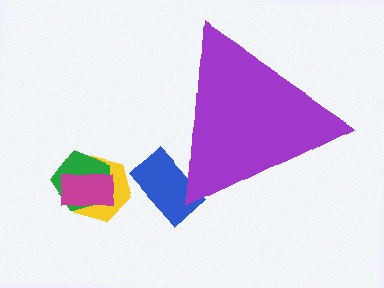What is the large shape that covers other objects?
A purple triangle.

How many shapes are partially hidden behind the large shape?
1 shape is partially hidden.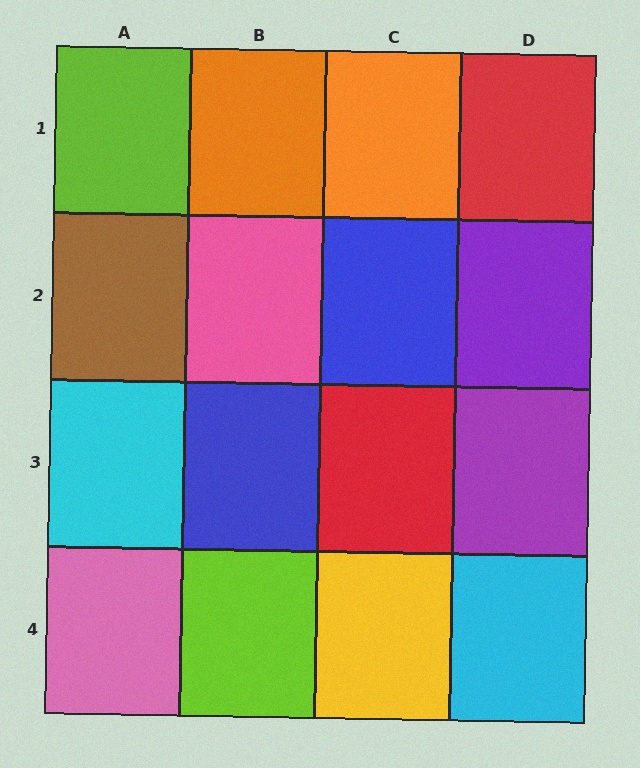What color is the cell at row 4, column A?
Pink.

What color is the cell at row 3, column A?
Cyan.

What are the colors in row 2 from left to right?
Brown, pink, blue, purple.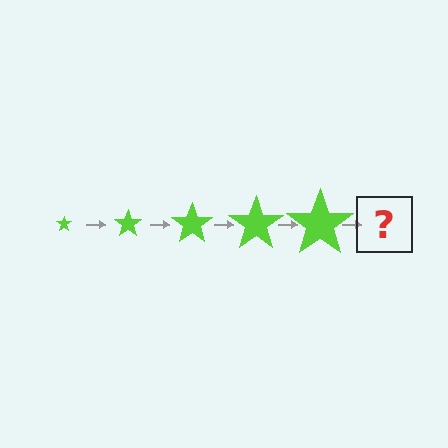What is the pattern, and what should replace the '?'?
The pattern is that the star gets progressively larger each step. The '?' should be a lime star, larger than the previous one.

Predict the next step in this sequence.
The next step is a lime star, larger than the previous one.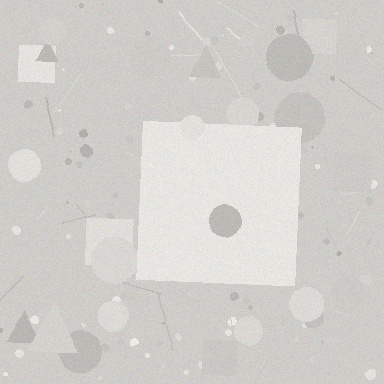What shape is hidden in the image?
A square is hidden in the image.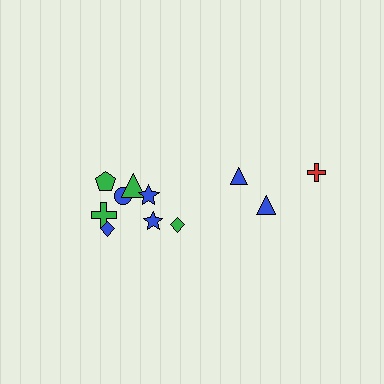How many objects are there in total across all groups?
There are 11 objects.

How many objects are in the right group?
There are 3 objects.